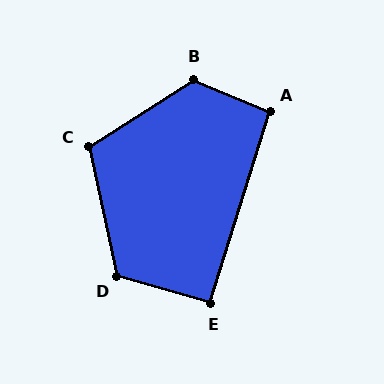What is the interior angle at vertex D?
Approximately 118 degrees (obtuse).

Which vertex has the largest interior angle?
B, at approximately 125 degrees.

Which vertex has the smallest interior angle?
E, at approximately 91 degrees.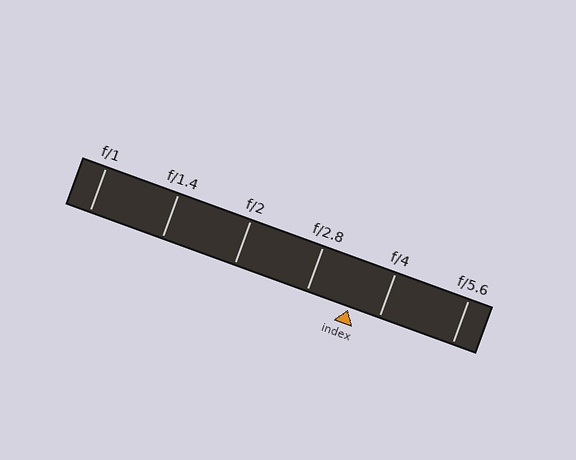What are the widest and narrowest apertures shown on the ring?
The widest aperture shown is f/1 and the narrowest is f/5.6.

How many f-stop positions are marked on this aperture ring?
There are 6 f-stop positions marked.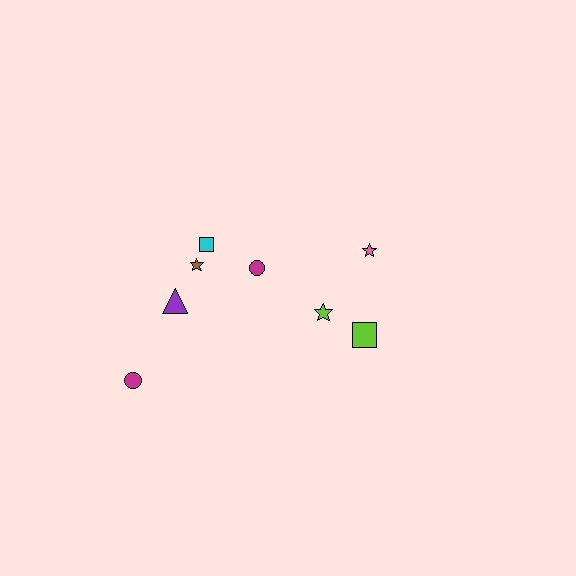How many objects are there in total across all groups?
There are 8 objects.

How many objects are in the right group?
There are 3 objects.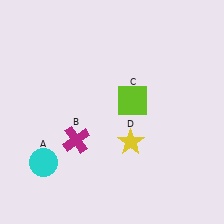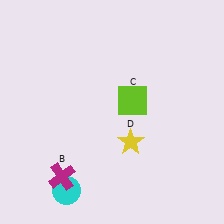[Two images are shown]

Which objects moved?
The objects that moved are: the cyan circle (A), the magenta cross (B).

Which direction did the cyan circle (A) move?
The cyan circle (A) moved down.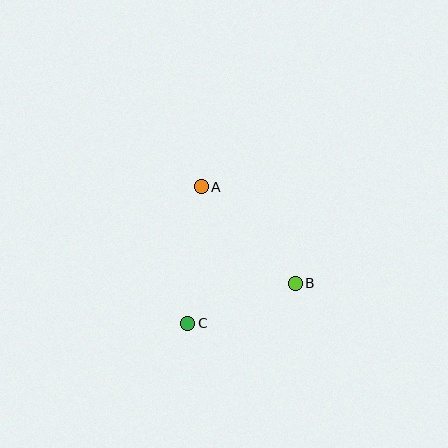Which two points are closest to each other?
Points B and C are closest to each other.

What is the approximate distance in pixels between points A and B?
The distance between A and B is approximately 134 pixels.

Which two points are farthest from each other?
Points A and C are farthest from each other.